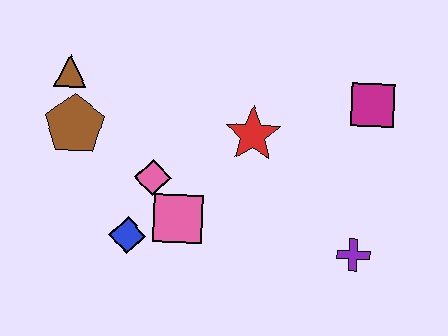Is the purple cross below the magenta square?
Yes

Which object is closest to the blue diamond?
The pink square is closest to the blue diamond.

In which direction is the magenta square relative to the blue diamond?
The magenta square is to the right of the blue diamond.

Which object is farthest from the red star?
The brown triangle is farthest from the red star.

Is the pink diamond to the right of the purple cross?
No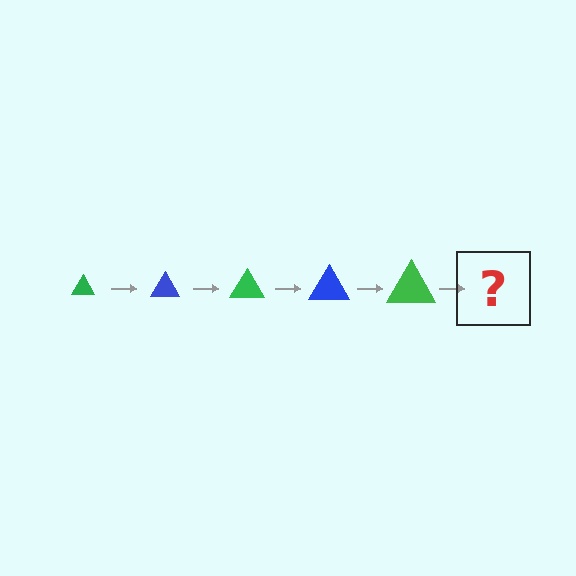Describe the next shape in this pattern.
It should be a blue triangle, larger than the previous one.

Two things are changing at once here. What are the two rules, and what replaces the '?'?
The two rules are that the triangle grows larger each step and the color cycles through green and blue. The '?' should be a blue triangle, larger than the previous one.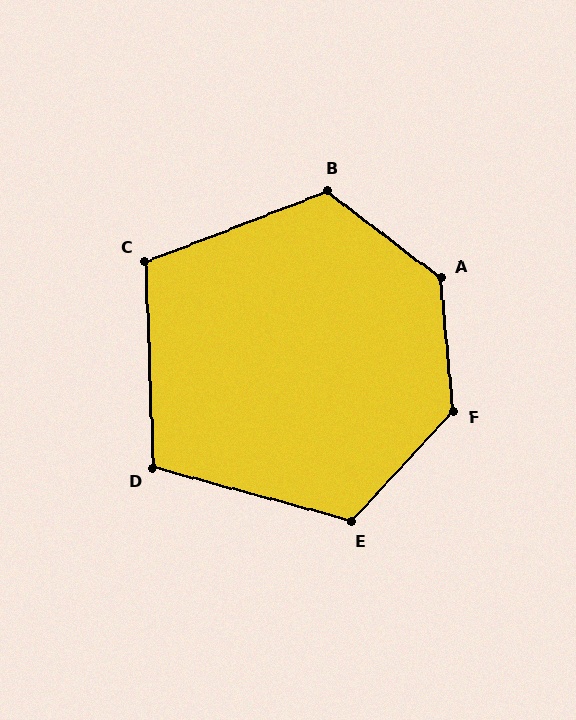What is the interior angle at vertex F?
Approximately 132 degrees (obtuse).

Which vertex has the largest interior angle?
A, at approximately 133 degrees.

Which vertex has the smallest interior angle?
D, at approximately 107 degrees.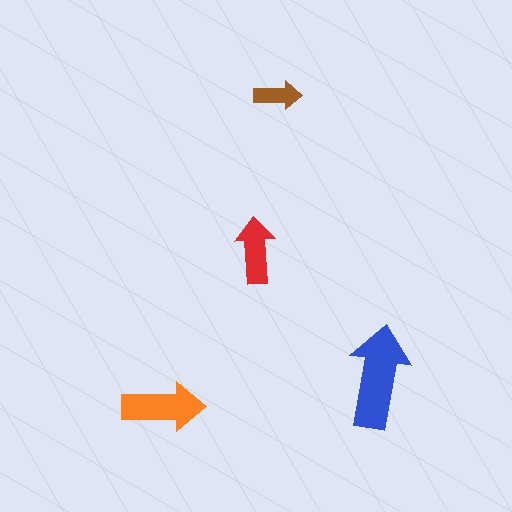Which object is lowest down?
The orange arrow is bottommost.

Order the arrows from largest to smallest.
the blue one, the orange one, the red one, the brown one.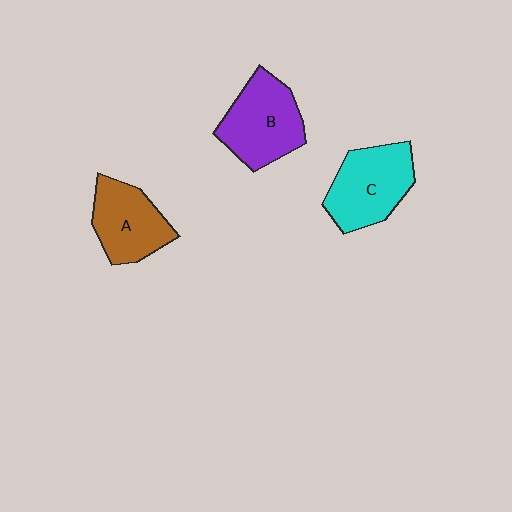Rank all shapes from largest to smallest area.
From largest to smallest: B (purple), C (cyan), A (brown).